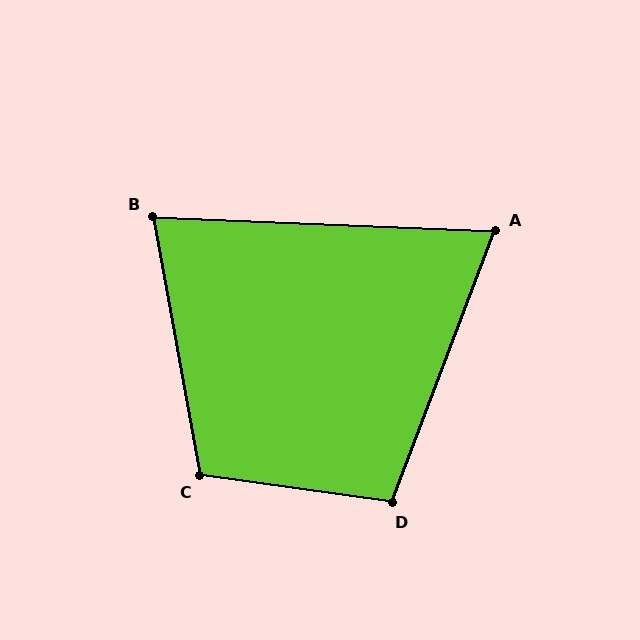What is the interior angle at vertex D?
Approximately 103 degrees (obtuse).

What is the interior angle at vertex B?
Approximately 77 degrees (acute).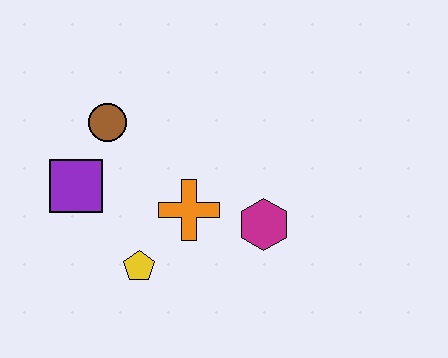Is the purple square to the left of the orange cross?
Yes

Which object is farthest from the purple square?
The magenta hexagon is farthest from the purple square.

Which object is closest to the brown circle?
The purple square is closest to the brown circle.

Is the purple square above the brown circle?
No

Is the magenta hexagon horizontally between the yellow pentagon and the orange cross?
No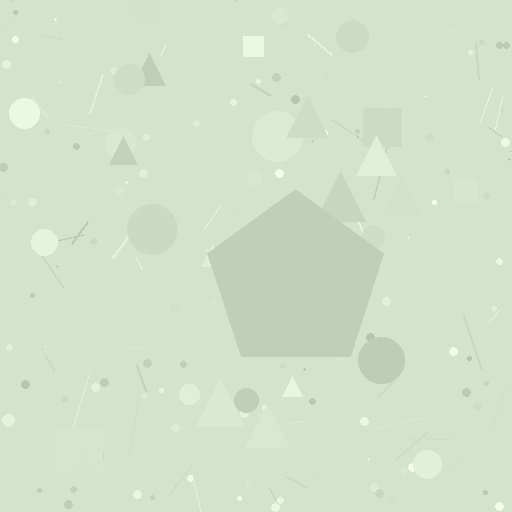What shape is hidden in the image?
A pentagon is hidden in the image.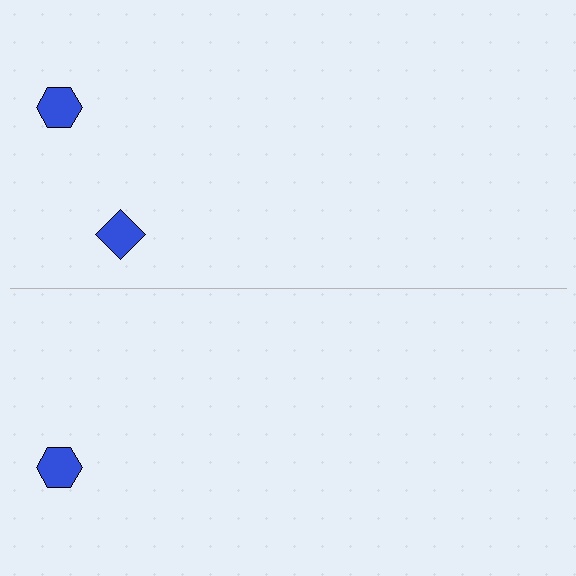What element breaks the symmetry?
A blue diamond is missing from the bottom side.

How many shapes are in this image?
There are 3 shapes in this image.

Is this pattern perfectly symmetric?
No, the pattern is not perfectly symmetric. A blue diamond is missing from the bottom side.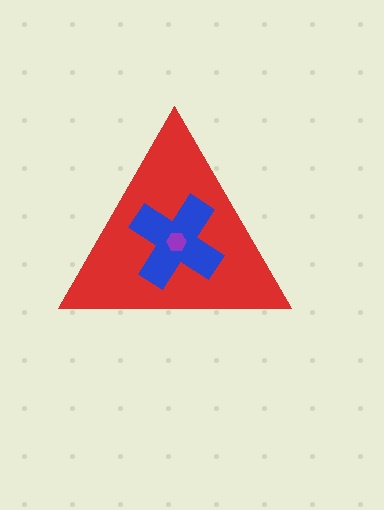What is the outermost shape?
The red triangle.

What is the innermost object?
The purple hexagon.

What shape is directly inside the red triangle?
The blue cross.